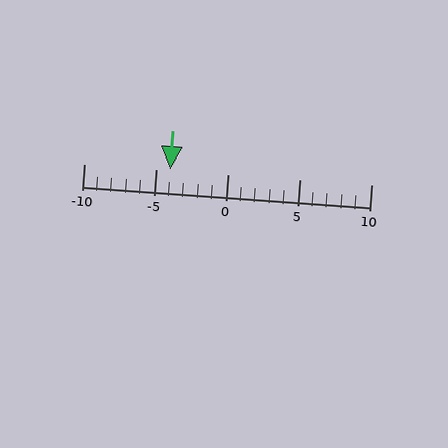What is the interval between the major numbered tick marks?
The major tick marks are spaced 5 units apart.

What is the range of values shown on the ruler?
The ruler shows values from -10 to 10.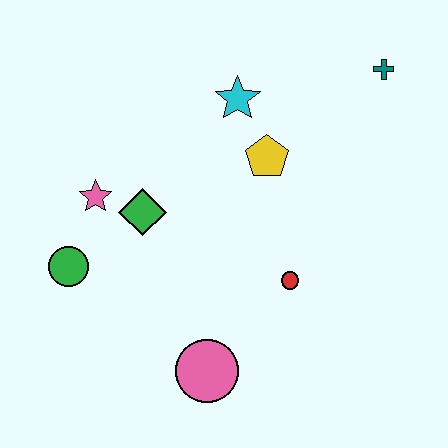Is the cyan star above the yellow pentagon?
Yes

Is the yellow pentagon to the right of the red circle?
No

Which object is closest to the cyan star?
The yellow pentagon is closest to the cyan star.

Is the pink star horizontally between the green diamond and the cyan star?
No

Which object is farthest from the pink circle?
The teal cross is farthest from the pink circle.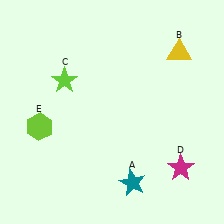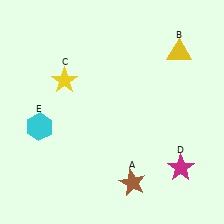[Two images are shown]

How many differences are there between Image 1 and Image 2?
There are 3 differences between the two images.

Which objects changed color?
A changed from teal to brown. C changed from lime to yellow. E changed from lime to cyan.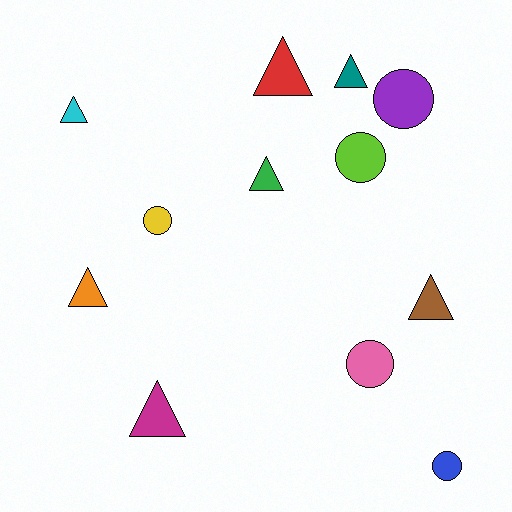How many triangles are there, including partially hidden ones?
There are 7 triangles.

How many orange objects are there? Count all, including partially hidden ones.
There is 1 orange object.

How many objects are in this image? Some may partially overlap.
There are 12 objects.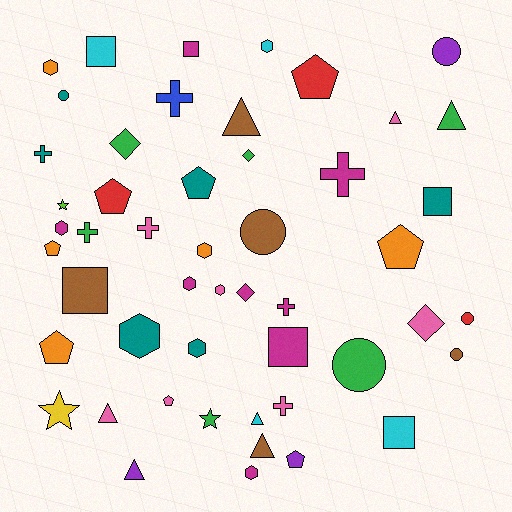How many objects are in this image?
There are 50 objects.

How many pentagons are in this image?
There are 8 pentagons.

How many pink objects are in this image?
There are 7 pink objects.